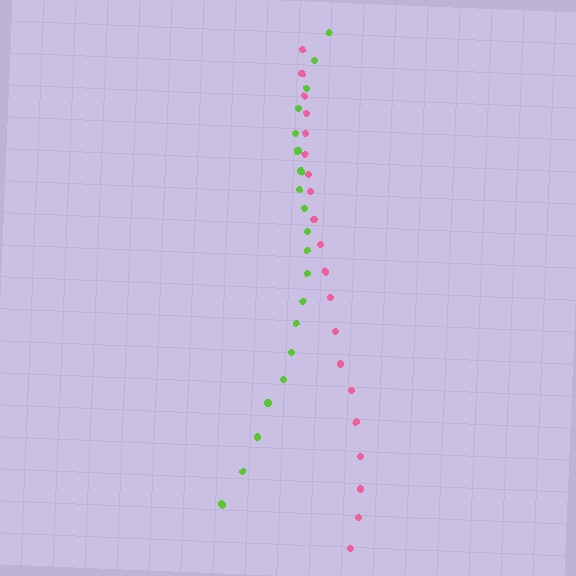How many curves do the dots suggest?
There are 2 distinct paths.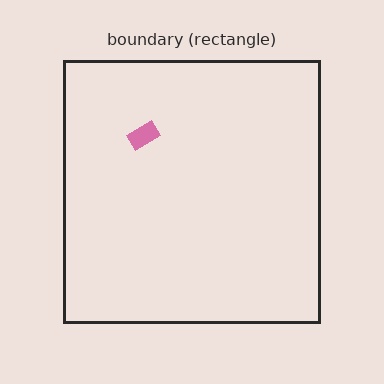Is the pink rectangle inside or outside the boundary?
Inside.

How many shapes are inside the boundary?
1 inside, 0 outside.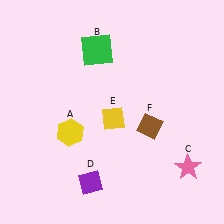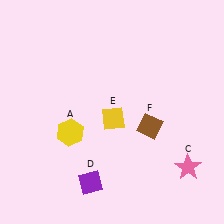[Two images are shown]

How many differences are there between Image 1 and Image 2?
There is 1 difference between the two images.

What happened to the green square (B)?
The green square (B) was removed in Image 2. It was in the top-left area of Image 1.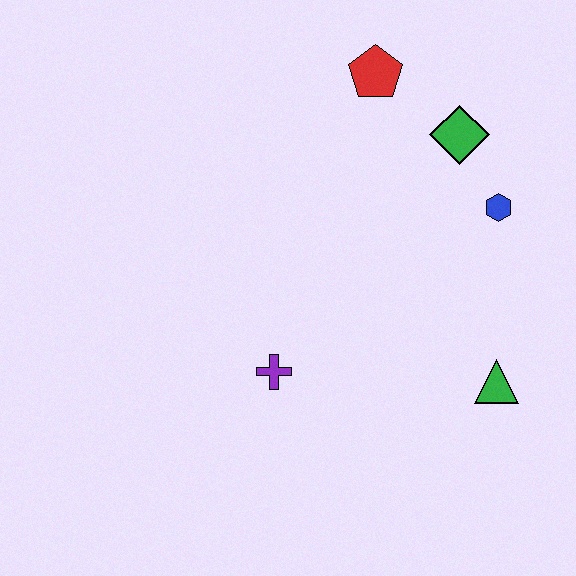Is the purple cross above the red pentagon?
No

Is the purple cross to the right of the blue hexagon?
No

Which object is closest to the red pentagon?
The green diamond is closest to the red pentagon.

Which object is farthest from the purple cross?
The red pentagon is farthest from the purple cross.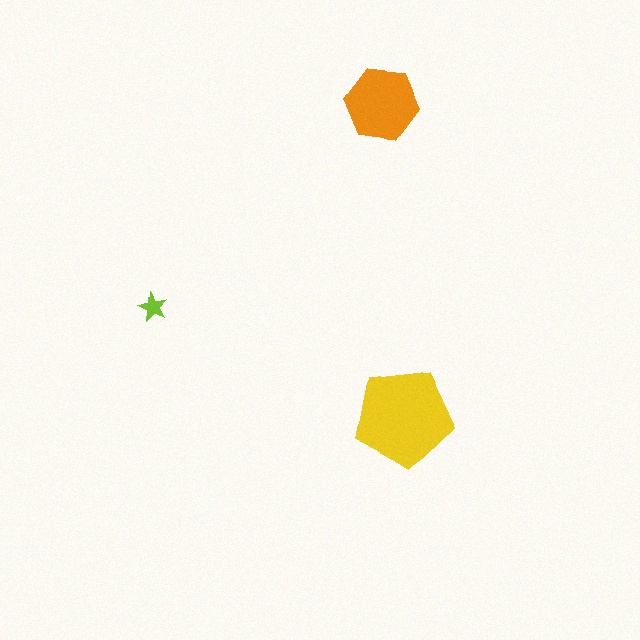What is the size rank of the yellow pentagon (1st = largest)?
1st.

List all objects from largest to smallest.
The yellow pentagon, the orange hexagon, the lime star.